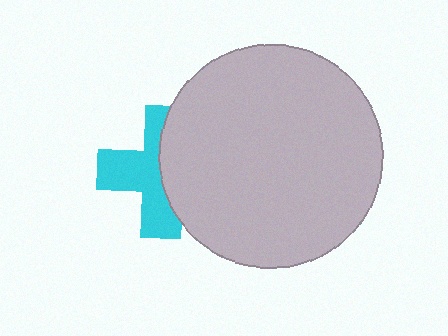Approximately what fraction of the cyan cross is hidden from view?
Roughly 46% of the cyan cross is hidden behind the light gray circle.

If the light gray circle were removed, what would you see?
You would see the complete cyan cross.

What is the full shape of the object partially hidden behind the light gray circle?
The partially hidden object is a cyan cross.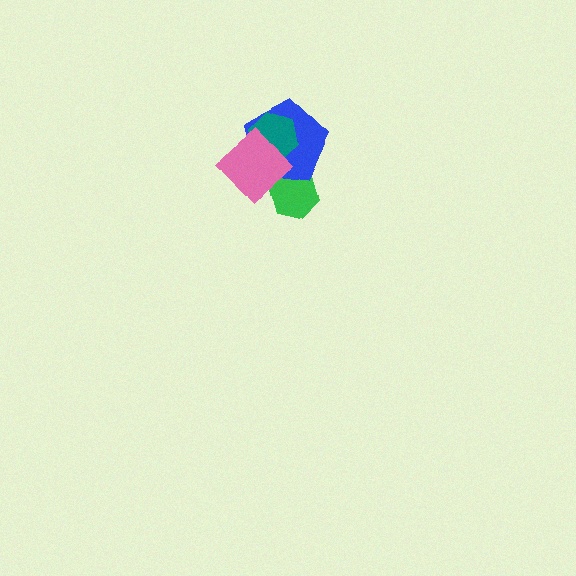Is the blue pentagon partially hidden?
Yes, it is partially covered by another shape.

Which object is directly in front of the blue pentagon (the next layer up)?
The teal hexagon is directly in front of the blue pentagon.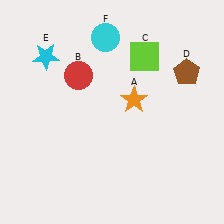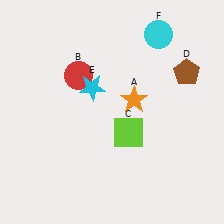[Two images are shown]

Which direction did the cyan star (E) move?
The cyan star (E) moved right.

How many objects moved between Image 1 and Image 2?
3 objects moved between the two images.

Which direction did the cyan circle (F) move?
The cyan circle (F) moved right.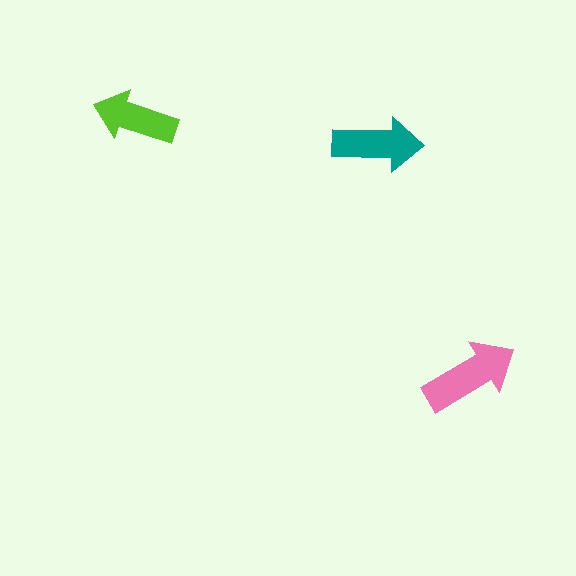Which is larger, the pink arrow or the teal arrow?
The pink one.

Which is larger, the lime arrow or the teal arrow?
The teal one.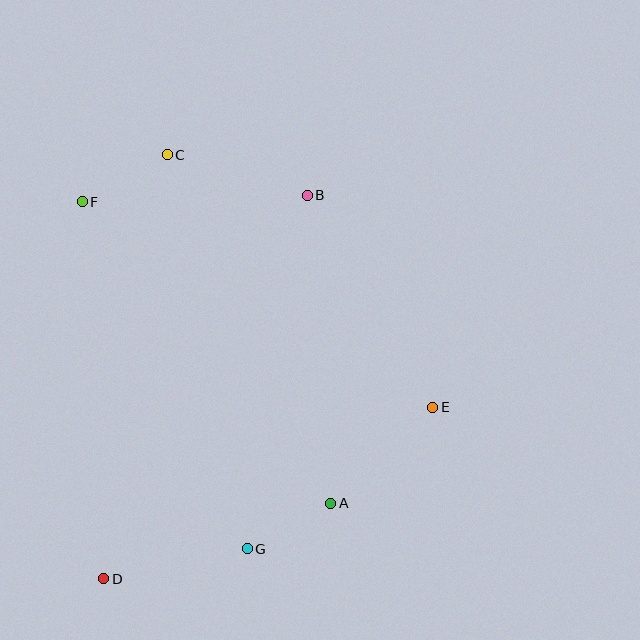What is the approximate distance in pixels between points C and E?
The distance between C and E is approximately 366 pixels.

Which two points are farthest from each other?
Points B and D are farthest from each other.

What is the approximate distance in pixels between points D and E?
The distance between D and E is approximately 371 pixels.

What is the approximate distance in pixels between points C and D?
The distance between C and D is approximately 429 pixels.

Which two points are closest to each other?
Points A and G are closest to each other.